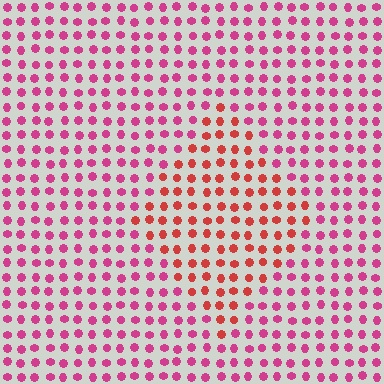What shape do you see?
I see a diamond.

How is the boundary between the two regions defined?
The boundary is defined purely by a slight shift in hue (about 33 degrees). Spacing, size, and orientation are identical on both sides.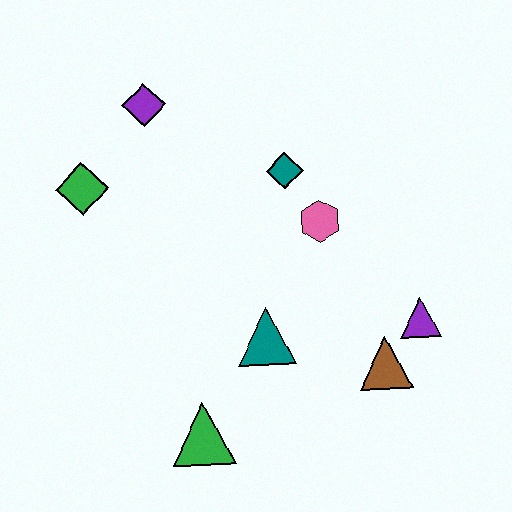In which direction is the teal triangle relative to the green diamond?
The teal triangle is to the right of the green diamond.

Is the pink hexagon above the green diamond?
No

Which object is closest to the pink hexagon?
The teal diamond is closest to the pink hexagon.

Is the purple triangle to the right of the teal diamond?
Yes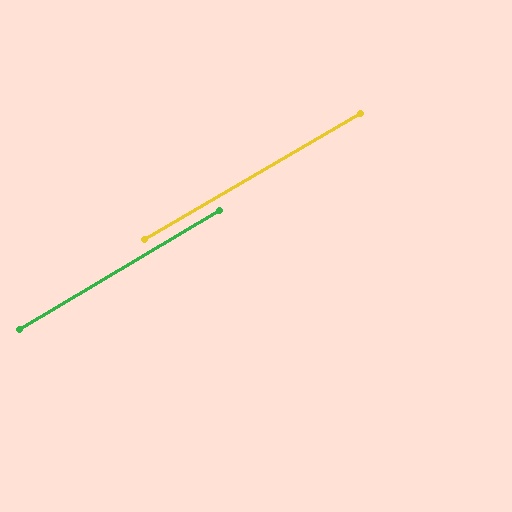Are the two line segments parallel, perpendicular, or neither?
Parallel — their directions differ by only 0.7°.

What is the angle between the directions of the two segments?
Approximately 1 degree.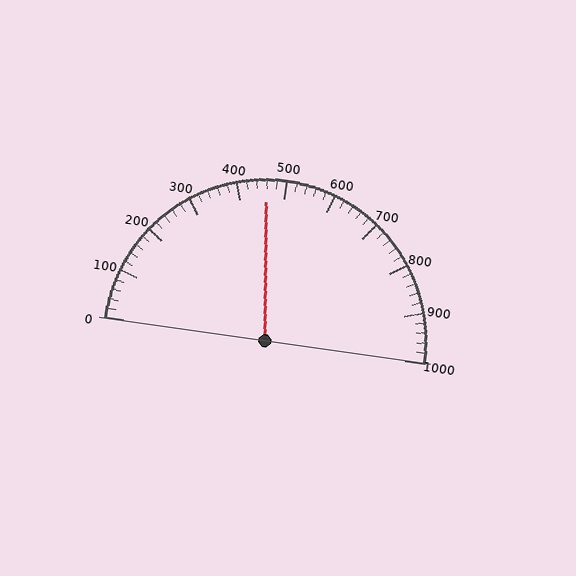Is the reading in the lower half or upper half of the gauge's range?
The reading is in the lower half of the range (0 to 1000).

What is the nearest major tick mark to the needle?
The nearest major tick mark is 500.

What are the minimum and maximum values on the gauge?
The gauge ranges from 0 to 1000.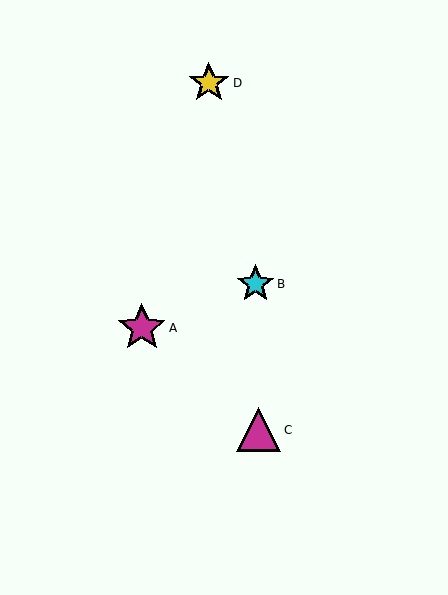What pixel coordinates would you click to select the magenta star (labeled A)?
Click at (142, 328) to select the magenta star A.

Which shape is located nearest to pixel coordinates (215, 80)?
The yellow star (labeled D) at (209, 83) is nearest to that location.